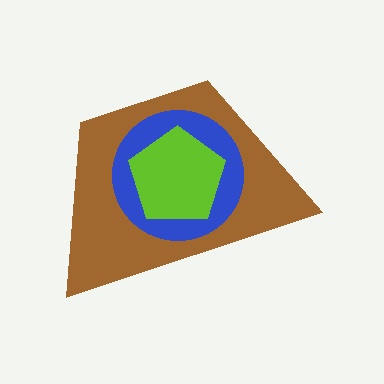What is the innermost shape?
The lime pentagon.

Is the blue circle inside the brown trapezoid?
Yes.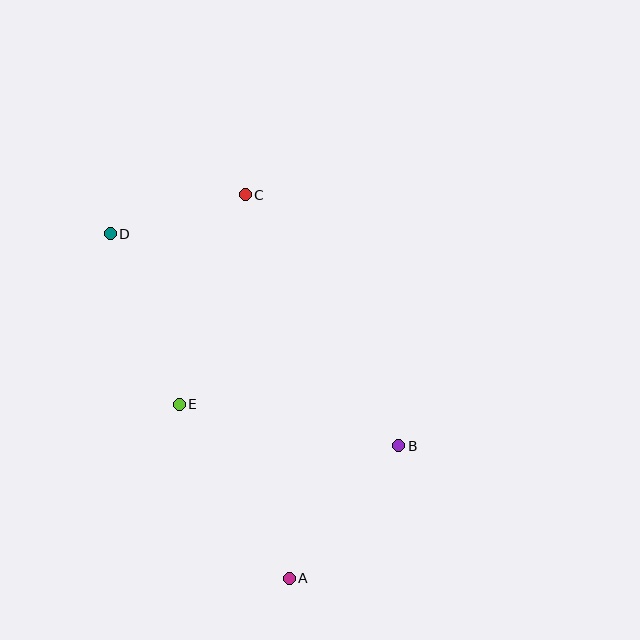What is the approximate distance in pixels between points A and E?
The distance between A and E is approximately 206 pixels.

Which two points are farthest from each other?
Points A and D are farthest from each other.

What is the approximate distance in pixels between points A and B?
The distance between A and B is approximately 172 pixels.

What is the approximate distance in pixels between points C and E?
The distance between C and E is approximately 220 pixels.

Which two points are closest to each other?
Points C and D are closest to each other.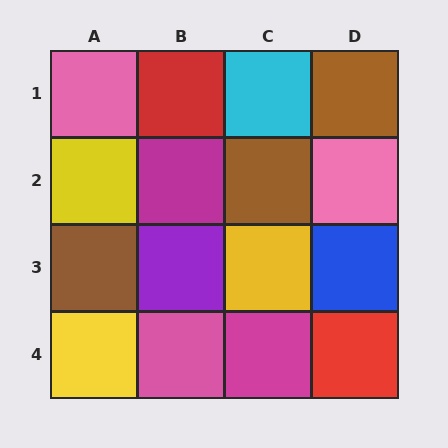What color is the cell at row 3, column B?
Purple.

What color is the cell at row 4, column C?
Magenta.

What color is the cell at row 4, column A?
Yellow.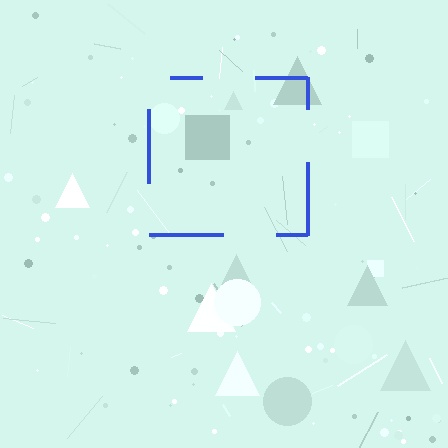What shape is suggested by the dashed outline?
The dashed outline suggests a square.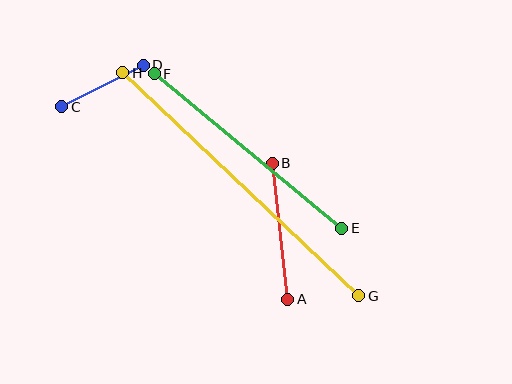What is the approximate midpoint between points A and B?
The midpoint is at approximately (280, 231) pixels.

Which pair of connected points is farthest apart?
Points G and H are farthest apart.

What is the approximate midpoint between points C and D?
The midpoint is at approximately (103, 86) pixels.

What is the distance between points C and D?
The distance is approximately 91 pixels.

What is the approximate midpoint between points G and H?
The midpoint is at approximately (241, 184) pixels.